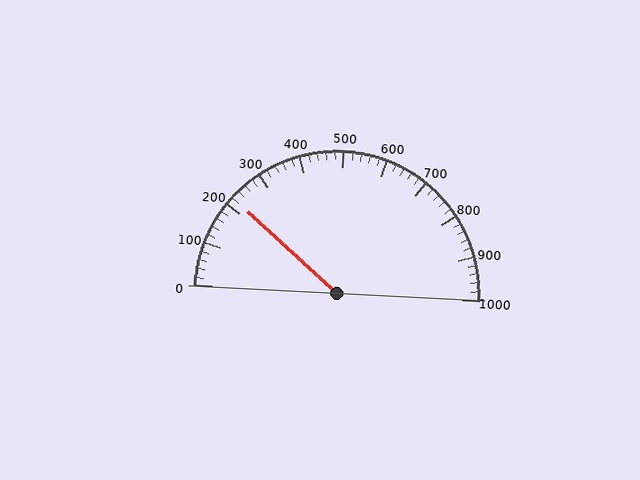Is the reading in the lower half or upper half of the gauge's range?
The reading is in the lower half of the range (0 to 1000).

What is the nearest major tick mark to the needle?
The nearest major tick mark is 200.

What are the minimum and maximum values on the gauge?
The gauge ranges from 0 to 1000.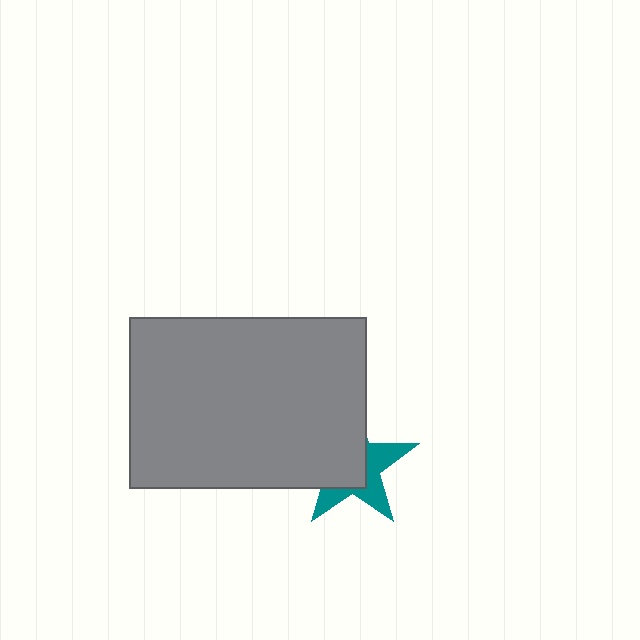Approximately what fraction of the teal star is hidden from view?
Roughly 58% of the teal star is hidden behind the gray rectangle.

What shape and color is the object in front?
The object in front is a gray rectangle.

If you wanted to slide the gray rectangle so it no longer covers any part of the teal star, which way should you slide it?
Slide it toward the upper-left — that is the most direct way to separate the two shapes.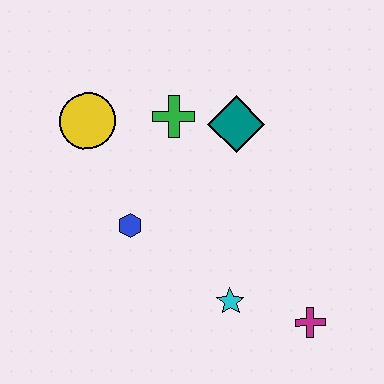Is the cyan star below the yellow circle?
Yes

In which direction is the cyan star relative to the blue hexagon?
The cyan star is to the right of the blue hexagon.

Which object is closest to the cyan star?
The magenta cross is closest to the cyan star.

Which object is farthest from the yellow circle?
The magenta cross is farthest from the yellow circle.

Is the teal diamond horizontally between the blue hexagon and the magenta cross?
Yes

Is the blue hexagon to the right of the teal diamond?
No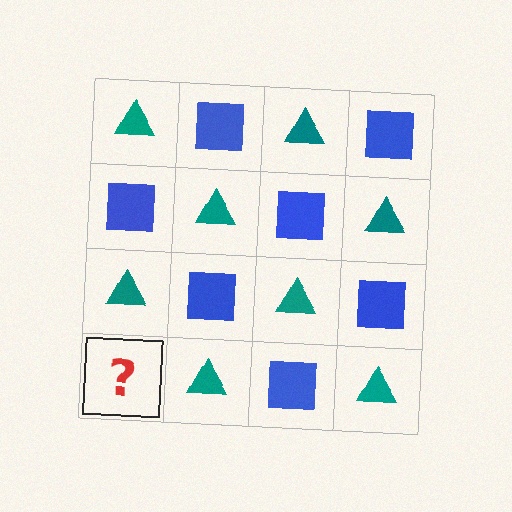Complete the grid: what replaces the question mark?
The question mark should be replaced with a blue square.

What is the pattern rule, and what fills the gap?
The rule is that it alternates teal triangle and blue square in a checkerboard pattern. The gap should be filled with a blue square.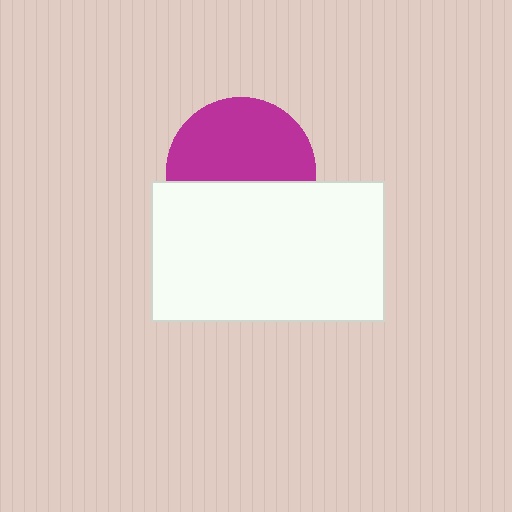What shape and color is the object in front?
The object in front is a white rectangle.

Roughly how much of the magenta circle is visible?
About half of it is visible (roughly 58%).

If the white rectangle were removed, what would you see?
You would see the complete magenta circle.